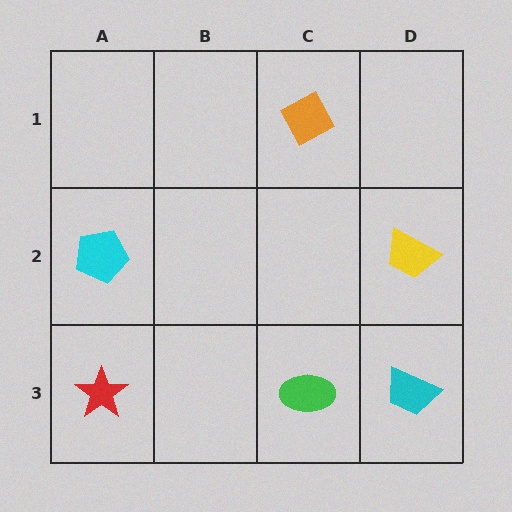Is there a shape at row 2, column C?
No, that cell is empty.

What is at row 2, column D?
A yellow trapezoid.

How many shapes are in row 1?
1 shape.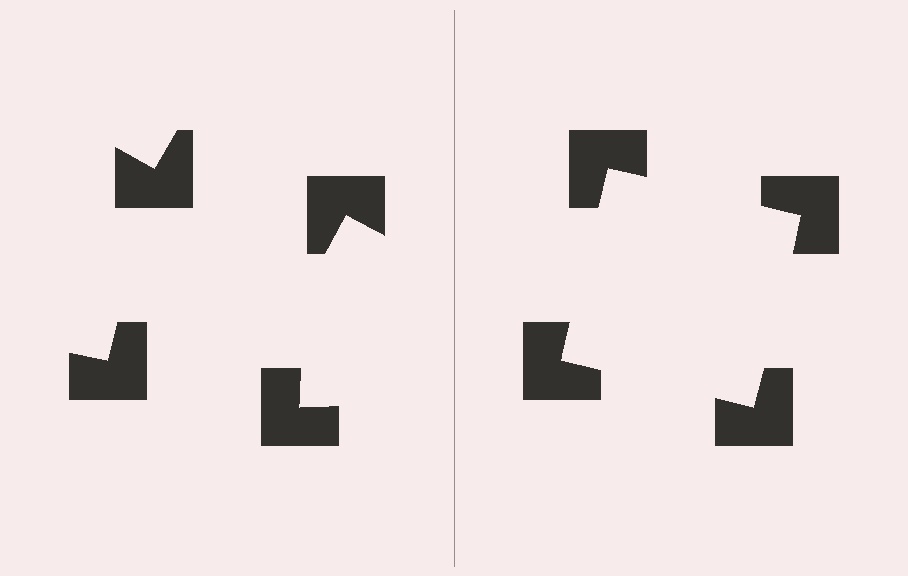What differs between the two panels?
The notched squares are positioned identically on both sides; only the wedge orientations differ. On the right they align to a square; on the left they are misaligned.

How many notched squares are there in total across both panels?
8 — 4 on each side.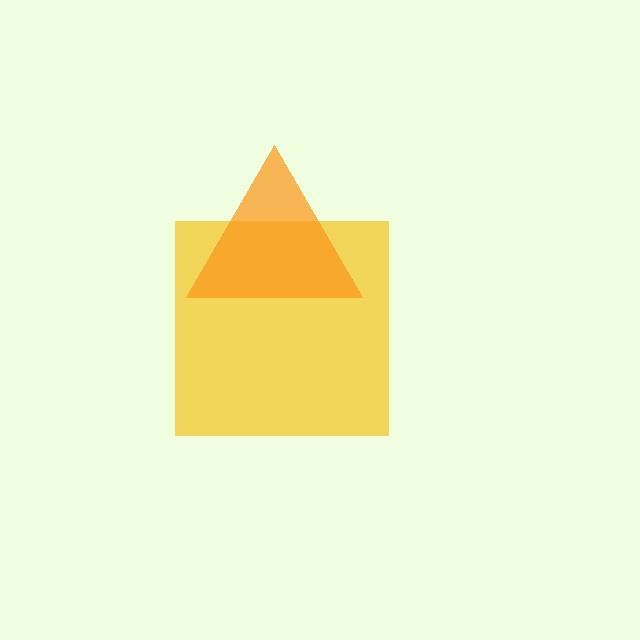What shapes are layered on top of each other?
The layered shapes are: a yellow square, an orange triangle.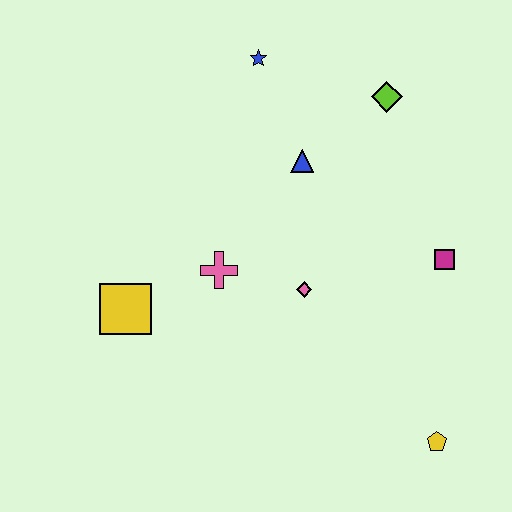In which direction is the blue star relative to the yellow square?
The blue star is above the yellow square.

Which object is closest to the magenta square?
The pink diamond is closest to the magenta square.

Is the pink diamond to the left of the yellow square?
No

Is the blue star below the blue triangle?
No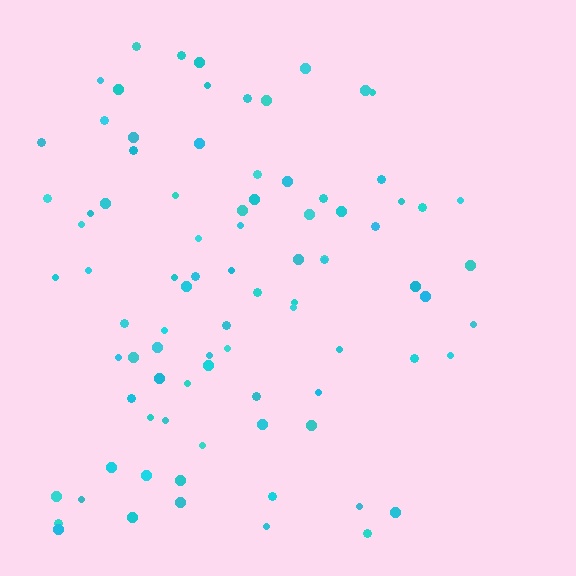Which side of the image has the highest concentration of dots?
The left.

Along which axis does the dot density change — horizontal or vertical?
Horizontal.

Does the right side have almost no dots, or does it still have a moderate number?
Still a moderate number, just noticeably fewer than the left.